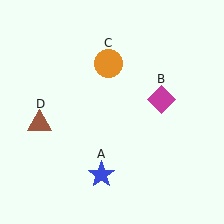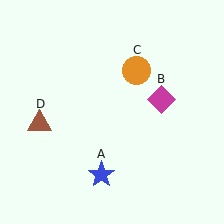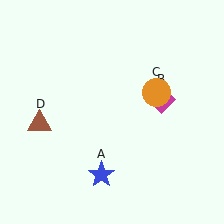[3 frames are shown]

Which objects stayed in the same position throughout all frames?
Blue star (object A) and magenta diamond (object B) and brown triangle (object D) remained stationary.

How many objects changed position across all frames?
1 object changed position: orange circle (object C).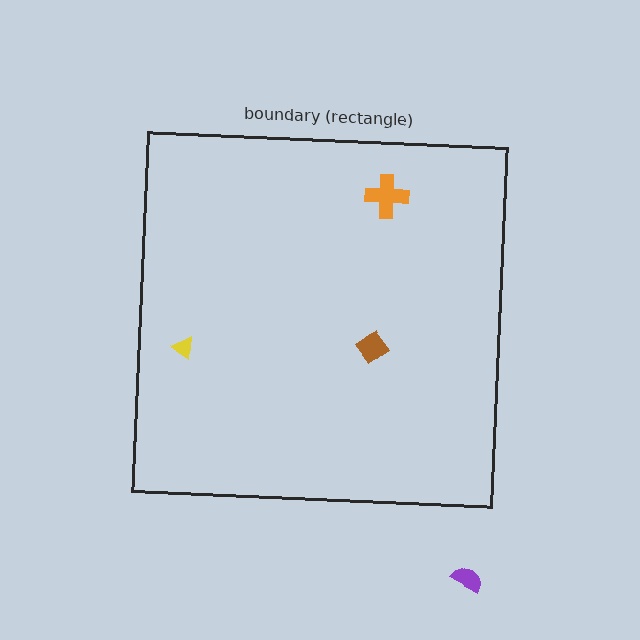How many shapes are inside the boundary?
3 inside, 1 outside.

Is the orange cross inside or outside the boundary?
Inside.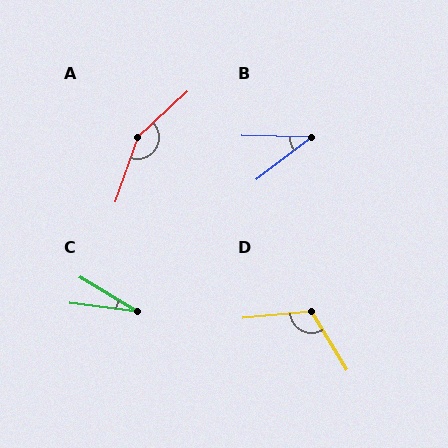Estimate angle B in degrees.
Approximately 39 degrees.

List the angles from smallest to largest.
C (24°), B (39°), D (117°), A (152°).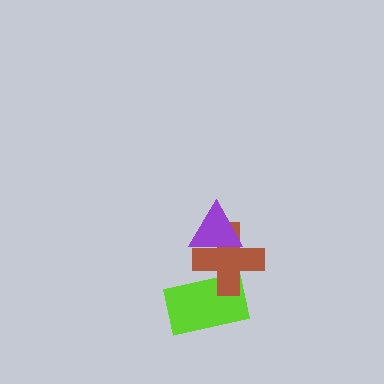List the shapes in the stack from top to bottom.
From top to bottom: the purple triangle, the brown cross, the lime rectangle.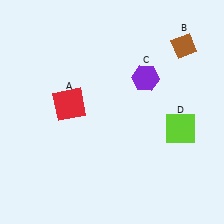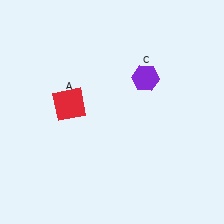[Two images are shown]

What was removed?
The brown diamond (B), the lime square (D) were removed in Image 2.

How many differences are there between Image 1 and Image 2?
There are 2 differences between the two images.